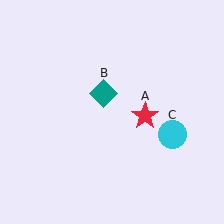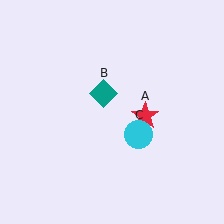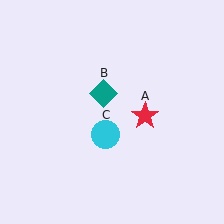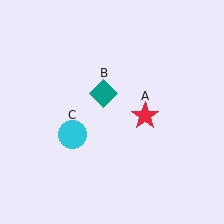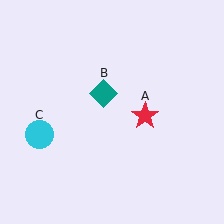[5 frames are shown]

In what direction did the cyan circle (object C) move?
The cyan circle (object C) moved left.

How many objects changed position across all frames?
1 object changed position: cyan circle (object C).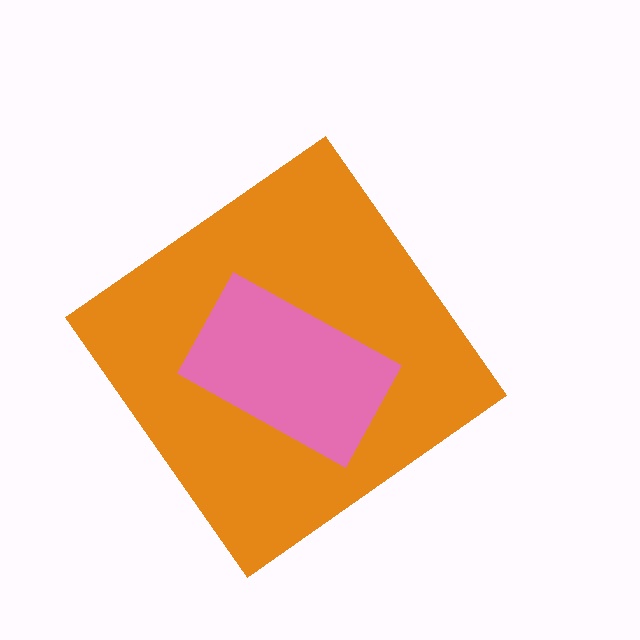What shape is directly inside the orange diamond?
The pink rectangle.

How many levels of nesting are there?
2.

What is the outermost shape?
The orange diamond.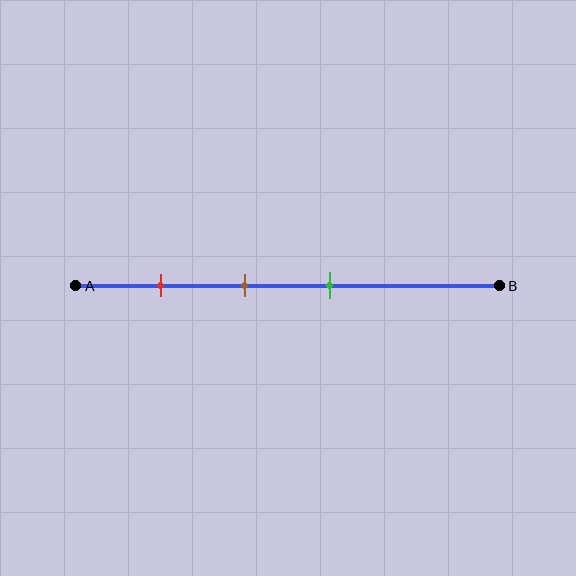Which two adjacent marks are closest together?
The brown and green marks are the closest adjacent pair.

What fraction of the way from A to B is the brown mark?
The brown mark is approximately 40% (0.4) of the way from A to B.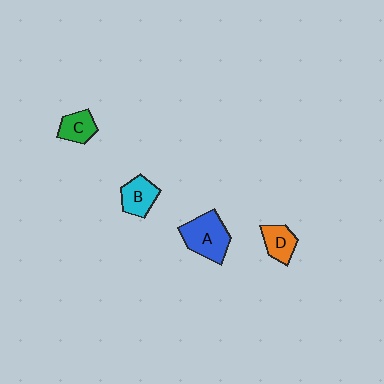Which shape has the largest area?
Shape A (blue).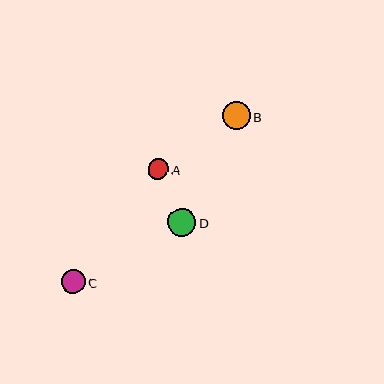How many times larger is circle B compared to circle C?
Circle B is approximately 1.2 times the size of circle C.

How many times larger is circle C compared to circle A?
Circle C is approximately 1.2 times the size of circle A.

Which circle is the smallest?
Circle A is the smallest with a size of approximately 20 pixels.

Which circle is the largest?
Circle D is the largest with a size of approximately 28 pixels.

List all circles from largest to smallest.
From largest to smallest: D, B, C, A.